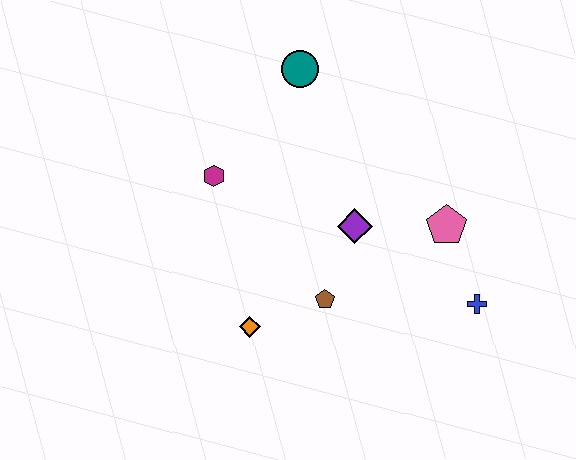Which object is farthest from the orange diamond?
The teal circle is farthest from the orange diamond.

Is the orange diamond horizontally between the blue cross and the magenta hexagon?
Yes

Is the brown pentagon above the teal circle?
No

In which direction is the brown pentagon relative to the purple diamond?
The brown pentagon is below the purple diamond.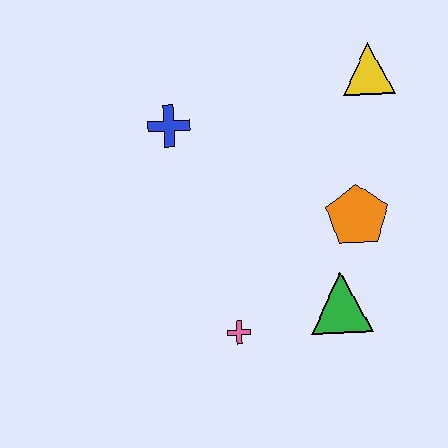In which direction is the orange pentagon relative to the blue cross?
The orange pentagon is to the right of the blue cross.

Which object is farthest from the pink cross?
The yellow triangle is farthest from the pink cross.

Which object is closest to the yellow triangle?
The orange pentagon is closest to the yellow triangle.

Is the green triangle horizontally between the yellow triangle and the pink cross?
Yes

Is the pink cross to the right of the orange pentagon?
No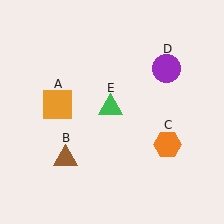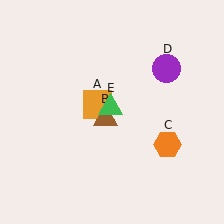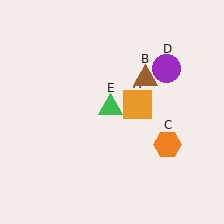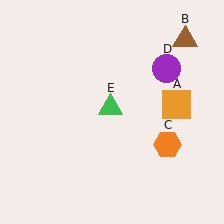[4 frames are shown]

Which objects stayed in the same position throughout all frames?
Orange hexagon (object C) and purple circle (object D) and green triangle (object E) remained stationary.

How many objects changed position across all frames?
2 objects changed position: orange square (object A), brown triangle (object B).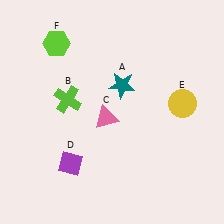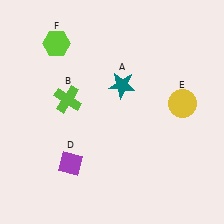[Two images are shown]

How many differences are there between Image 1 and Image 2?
There is 1 difference between the two images.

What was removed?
The pink triangle (C) was removed in Image 2.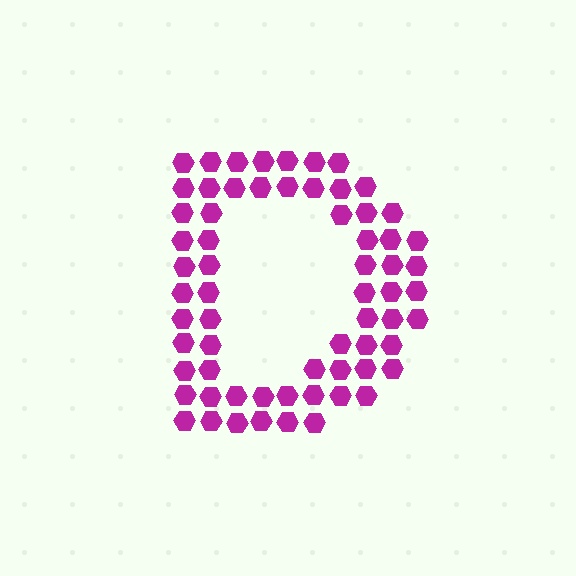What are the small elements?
The small elements are hexagons.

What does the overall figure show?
The overall figure shows the letter D.